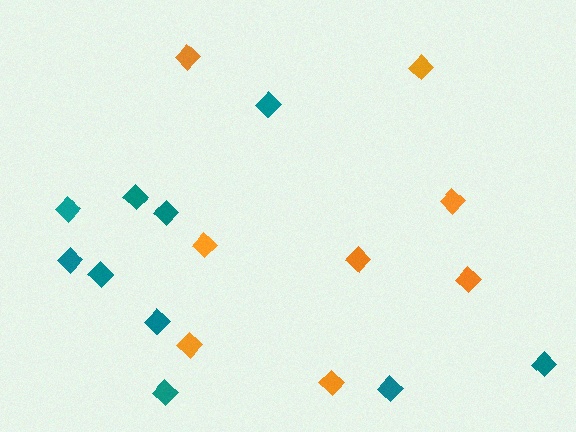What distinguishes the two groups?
There are 2 groups: one group of orange diamonds (8) and one group of teal diamonds (10).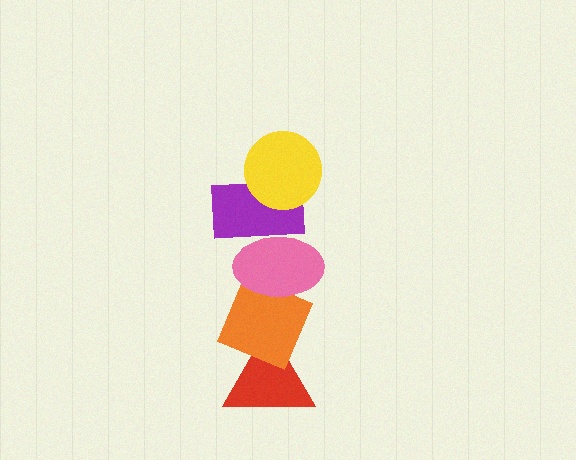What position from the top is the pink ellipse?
The pink ellipse is 3rd from the top.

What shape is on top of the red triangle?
The orange diamond is on top of the red triangle.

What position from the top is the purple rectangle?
The purple rectangle is 2nd from the top.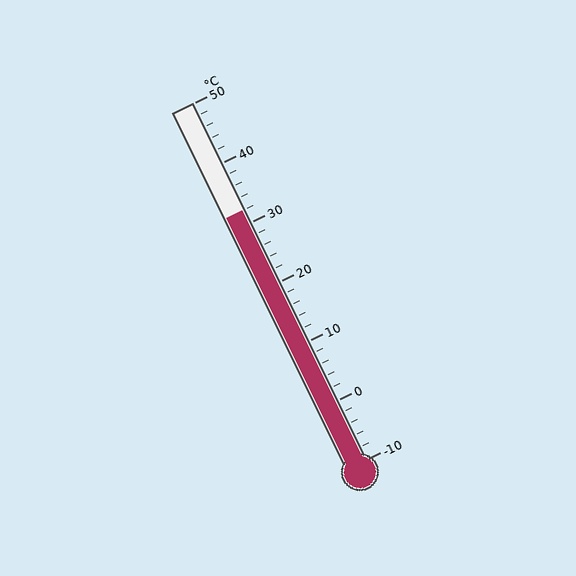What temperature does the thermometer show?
The thermometer shows approximately 32°C.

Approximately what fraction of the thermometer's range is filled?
The thermometer is filled to approximately 70% of its range.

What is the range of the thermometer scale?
The thermometer scale ranges from -10°C to 50°C.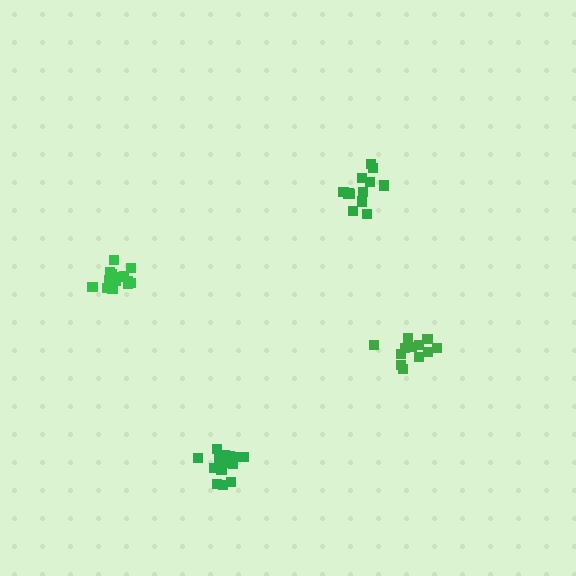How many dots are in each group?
Group 1: 13 dots, Group 2: 17 dots, Group 3: 19 dots, Group 4: 14 dots (63 total).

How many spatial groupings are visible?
There are 4 spatial groupings.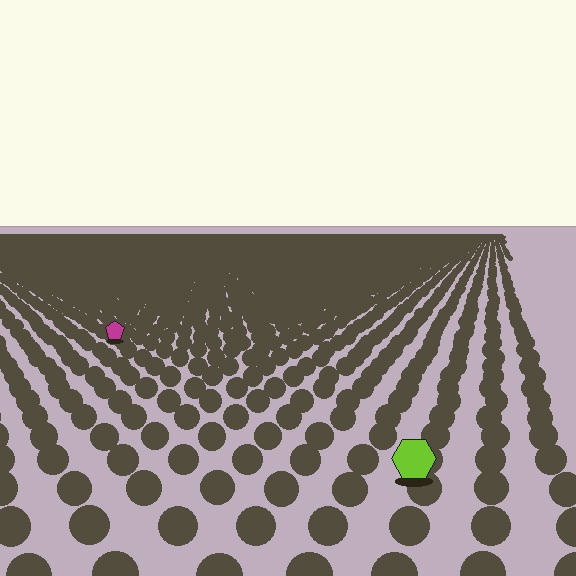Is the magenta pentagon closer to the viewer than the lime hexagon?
No. The lime hexagon is closer — you can tell from the texture gradient: the ground texture is coarser near it.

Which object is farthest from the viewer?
The magenta pentagon is farthest from the viewer. It appears smaller and the ground texture around it is denser.